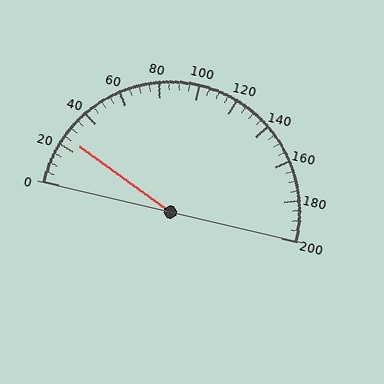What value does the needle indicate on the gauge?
The needle indicates approximately 25.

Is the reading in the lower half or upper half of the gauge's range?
The reading is in the lower half of the range (0 to 200).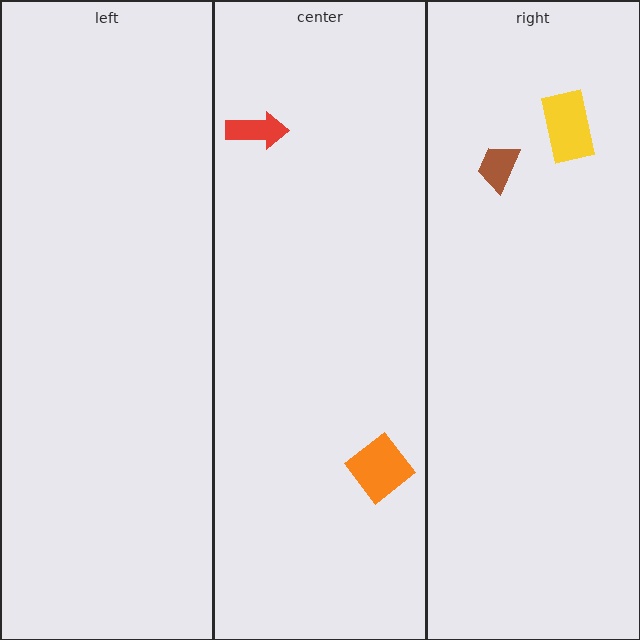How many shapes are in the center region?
2.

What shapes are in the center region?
The orange diamond, the red arrow.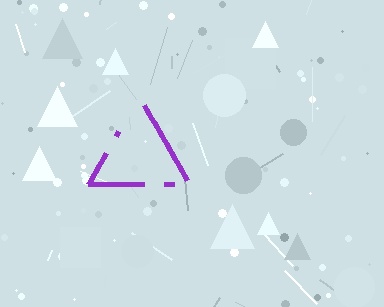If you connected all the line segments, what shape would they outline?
They would outline a triangle.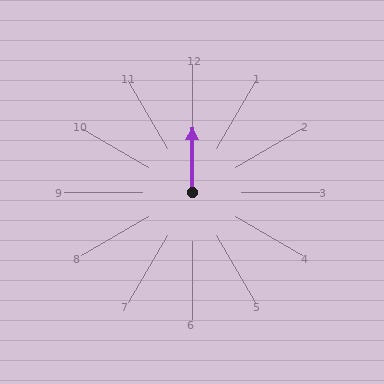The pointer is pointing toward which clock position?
Roughly 12 o'clock.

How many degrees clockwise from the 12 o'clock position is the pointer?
Approximately 0 degrees.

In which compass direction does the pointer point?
North.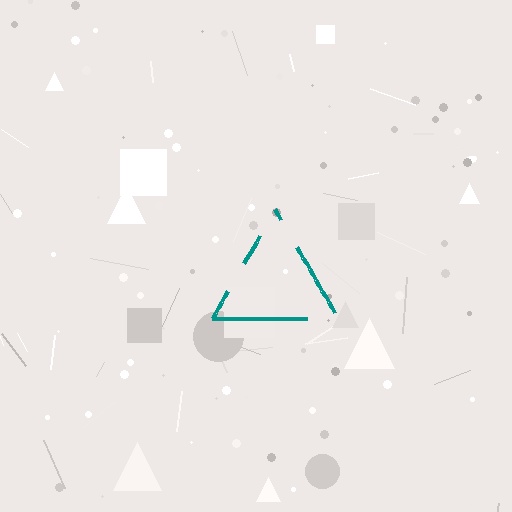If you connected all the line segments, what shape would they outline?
They would outline a triangle.